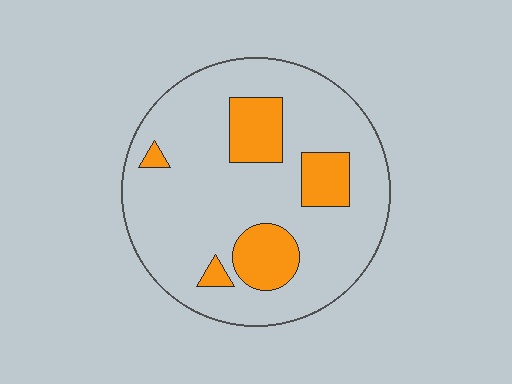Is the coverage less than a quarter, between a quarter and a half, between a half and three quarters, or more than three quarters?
Less than a quarter.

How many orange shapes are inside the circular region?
5.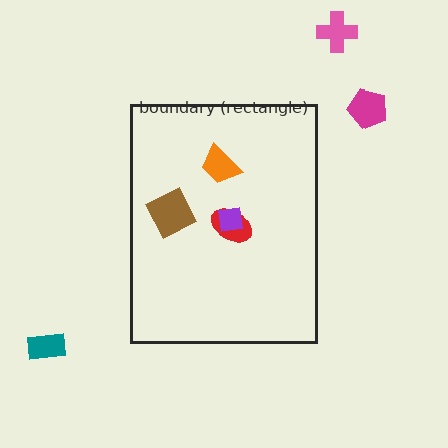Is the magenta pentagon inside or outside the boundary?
Outside.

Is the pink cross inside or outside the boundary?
Outside.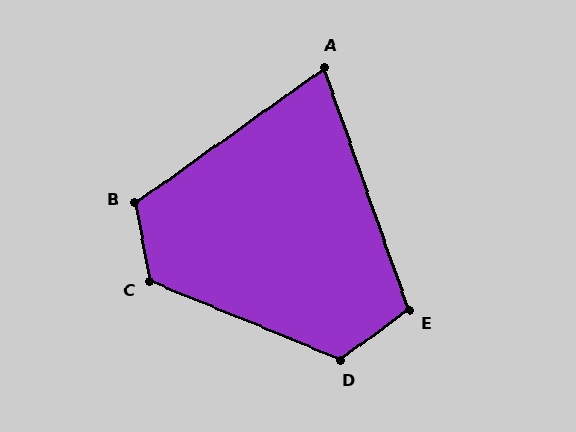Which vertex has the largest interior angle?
C, at approximately 122 degrees.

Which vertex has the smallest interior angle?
A, at approximately 74 degrees.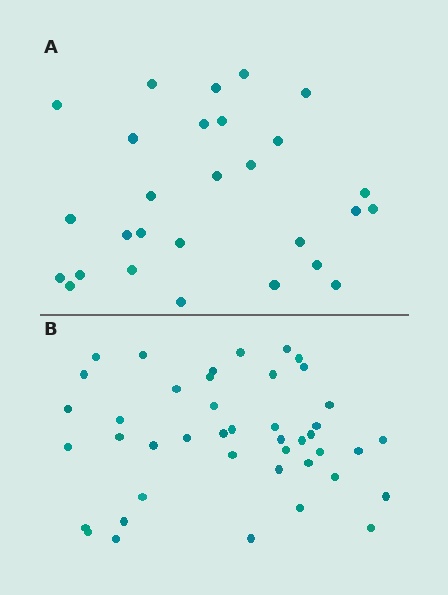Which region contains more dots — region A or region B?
Region B (the bottom region) has more dots.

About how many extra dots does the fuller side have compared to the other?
Region B has approximately 15 more dots than region A.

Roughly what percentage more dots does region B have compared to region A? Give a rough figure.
About 55% more.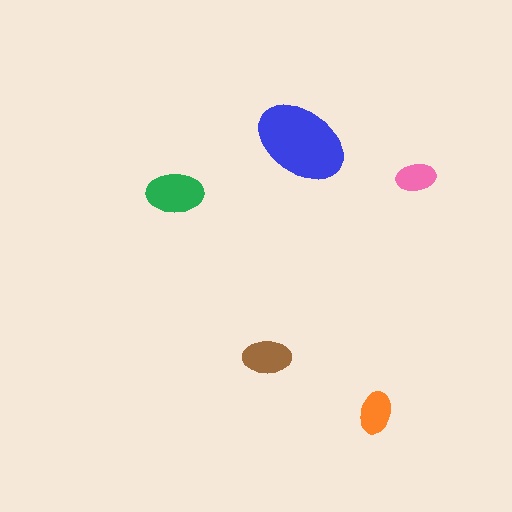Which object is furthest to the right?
The pink ellipse is rightmost.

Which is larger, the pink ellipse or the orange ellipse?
The orange one.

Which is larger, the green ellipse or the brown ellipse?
The green one.